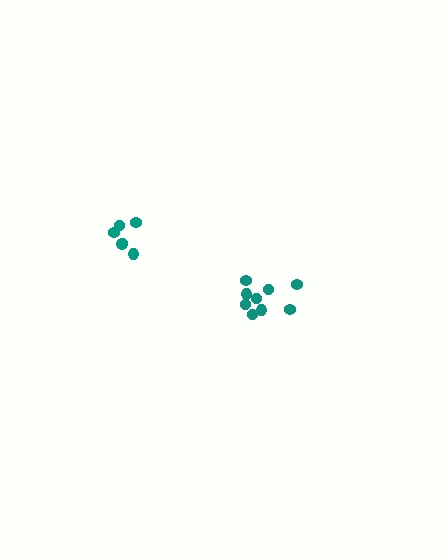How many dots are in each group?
Group 1: 9 dots, Group 2: 6 dots (15 total).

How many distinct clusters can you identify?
There are 2 distinct clusters.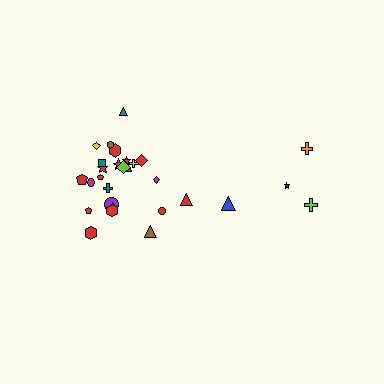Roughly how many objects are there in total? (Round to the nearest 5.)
Roughly 30 objects in total.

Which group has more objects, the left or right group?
The left group.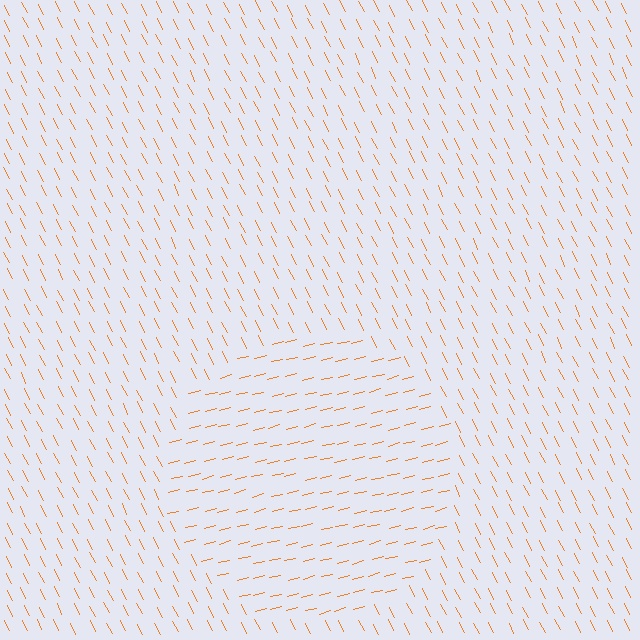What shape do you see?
I see a circle.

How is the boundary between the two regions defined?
The boundary is defined purely by a change in line orientation (approximately 77 degrees difference). All lines are the same color and thickness.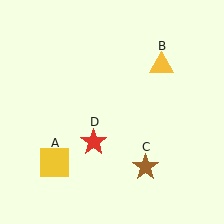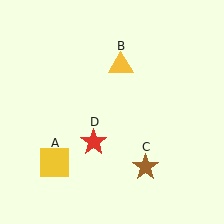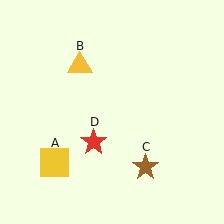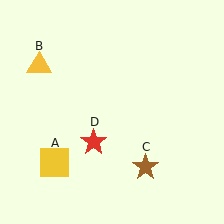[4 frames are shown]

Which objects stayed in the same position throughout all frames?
Yellow square (object A) and brown star (object C) and red star (object D) remained stationary.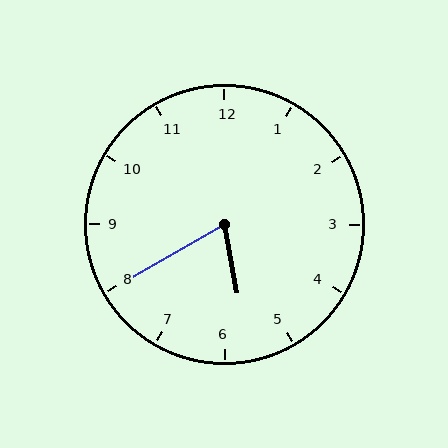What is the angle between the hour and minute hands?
Approximately 70 degrees.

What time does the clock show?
5:40.